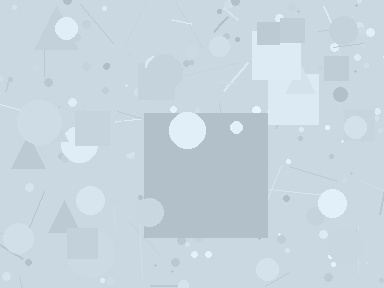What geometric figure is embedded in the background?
A square is embedded in the background.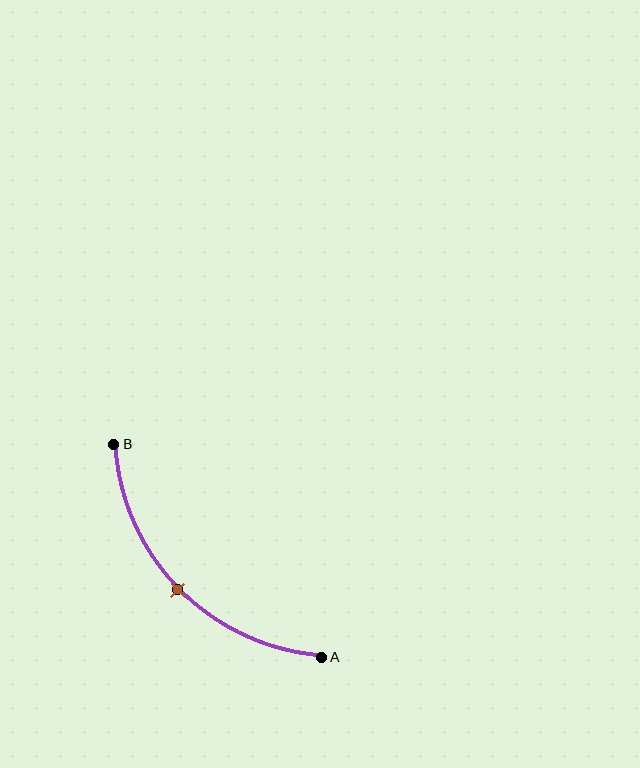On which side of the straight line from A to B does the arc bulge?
The arc bulges below and to the left of the straight line connecting A and B.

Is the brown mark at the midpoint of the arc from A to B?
Yes. The brown mark lies on the arc at equal arc-length from both A and B — it is the arc midpoint.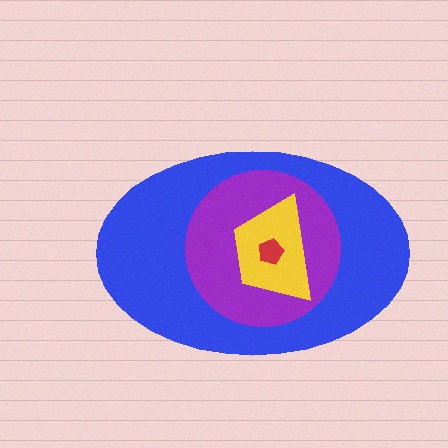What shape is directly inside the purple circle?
The yellow trapezoid.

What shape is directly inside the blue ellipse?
The purple circle.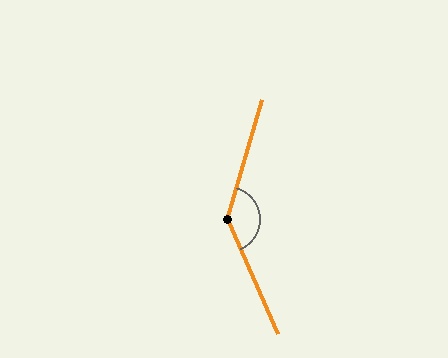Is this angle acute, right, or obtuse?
It is obtuse.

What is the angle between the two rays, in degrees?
Approximately 140 degrees.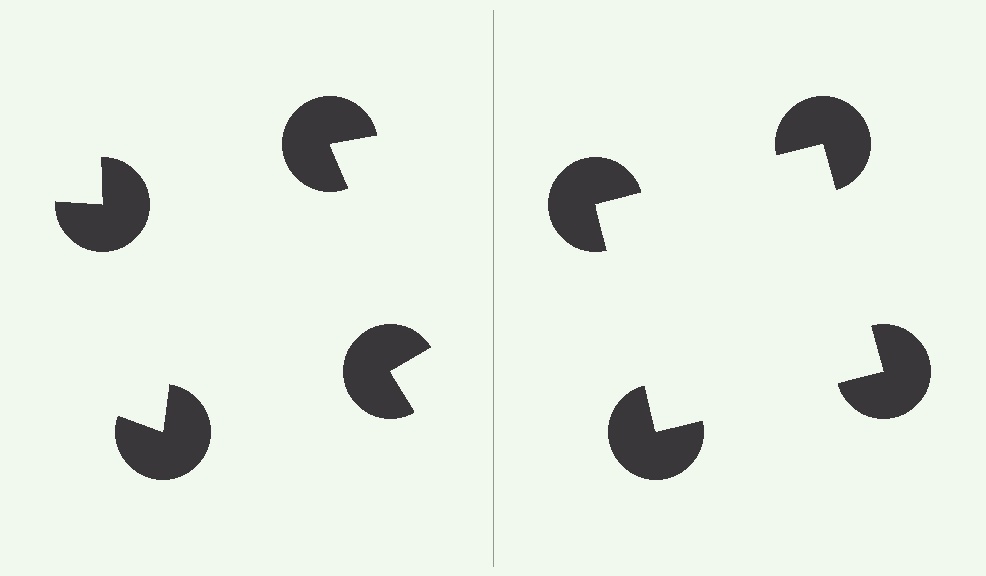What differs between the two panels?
The pac-man discs are positioned identically on both sides; only the wedge orientations differ. On the right they align to a square; on the left they are misaligned.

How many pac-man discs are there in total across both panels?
8 — 4 on each side.